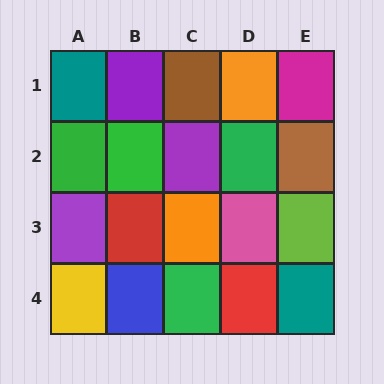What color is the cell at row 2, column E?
Brown.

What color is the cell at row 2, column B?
Green.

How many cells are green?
4 cells are green.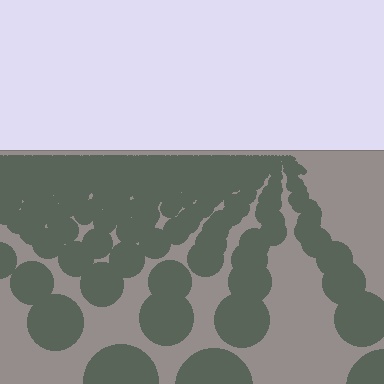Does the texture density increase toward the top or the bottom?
Density increases toward the top.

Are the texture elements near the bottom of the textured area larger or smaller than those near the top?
Larger. Near the bottom, elements are closer to the viewer and appear at a bigger on-screen size.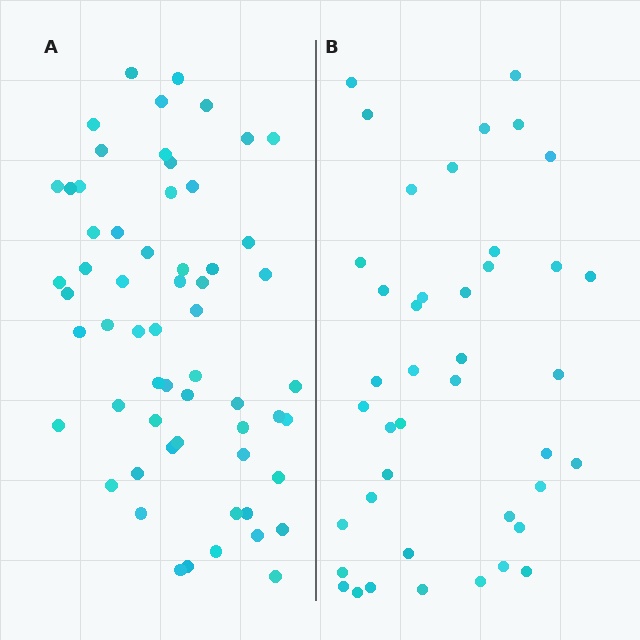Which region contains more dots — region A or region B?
Region A (the left region) has more dots.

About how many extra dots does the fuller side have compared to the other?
Region A has approximately 20 more dots than region B.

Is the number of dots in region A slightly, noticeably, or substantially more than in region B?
Region A has noticeably more, but not dramatically so. The ratio is roughly 1.4 to 1.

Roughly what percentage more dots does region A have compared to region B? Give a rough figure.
About 45% more.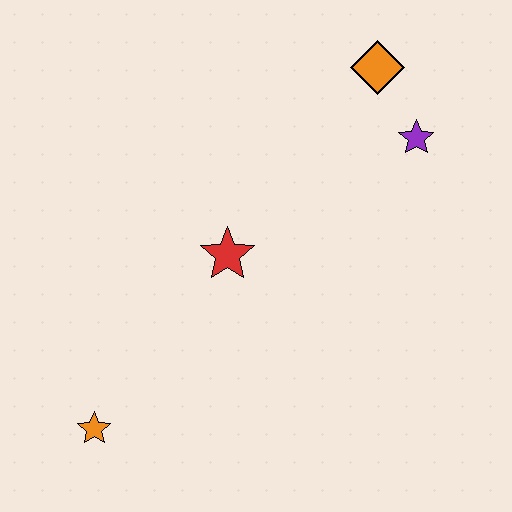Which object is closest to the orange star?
The red star is closest to the orange star.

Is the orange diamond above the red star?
Yes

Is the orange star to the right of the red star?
No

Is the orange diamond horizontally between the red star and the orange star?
No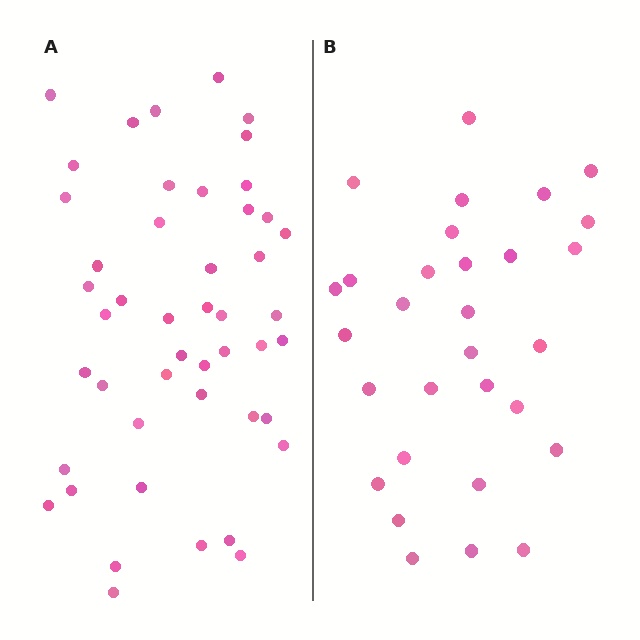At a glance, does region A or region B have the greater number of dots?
Region A (the left region) has more dots.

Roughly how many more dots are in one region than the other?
Region A has approximately 15 more dots than region B.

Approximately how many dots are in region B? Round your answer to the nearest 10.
About 30 dots.